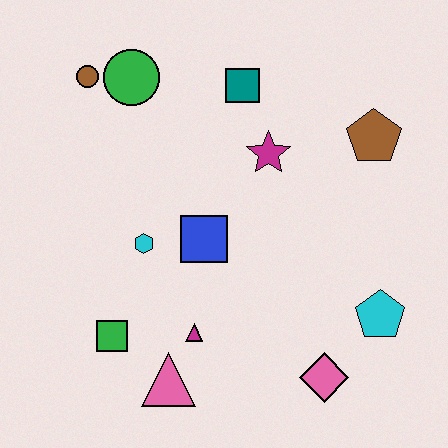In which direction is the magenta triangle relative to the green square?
The magenta triangle is to the right of the green square.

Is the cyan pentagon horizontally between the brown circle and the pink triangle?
No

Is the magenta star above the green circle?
No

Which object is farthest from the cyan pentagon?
The brown circle is farthest from the cyan pentagon.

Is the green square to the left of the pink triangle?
Yes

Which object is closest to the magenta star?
The teal square is closest to the magenta star.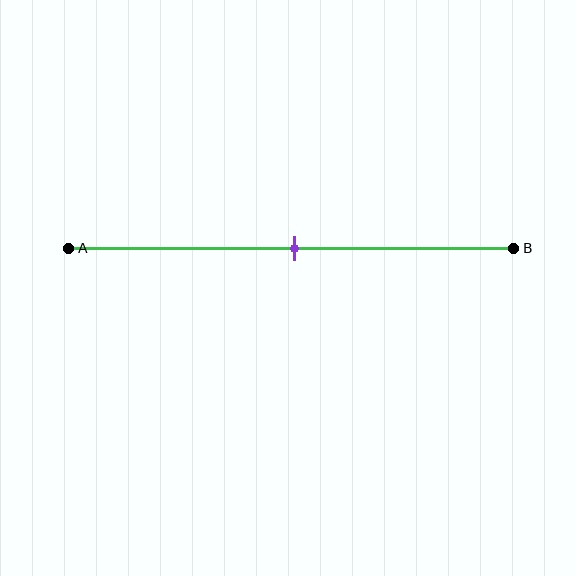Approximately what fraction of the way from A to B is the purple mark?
The purple mark is approximately 50% of the way from A to B.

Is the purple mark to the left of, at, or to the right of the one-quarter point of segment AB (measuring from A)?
The purple mark is to the right of the one-quarter point of segment AB.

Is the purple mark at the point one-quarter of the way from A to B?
No, the mark is at about 50% from A, not at the 25% one-quarter point.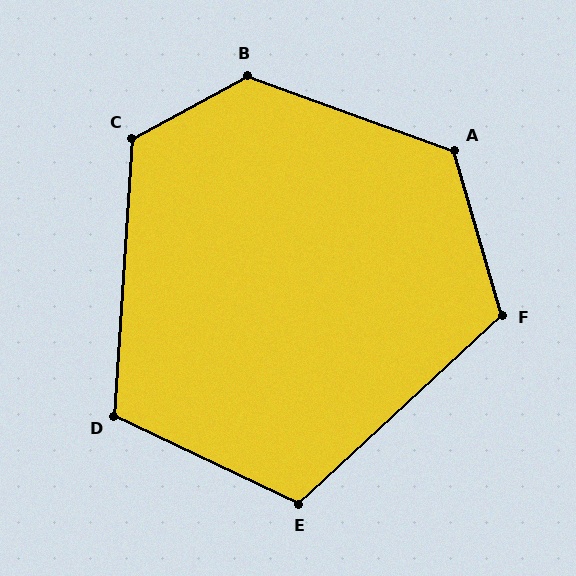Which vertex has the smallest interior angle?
D, at approximately 112 degrees.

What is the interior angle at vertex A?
Approximately 126 degrees (obtuse).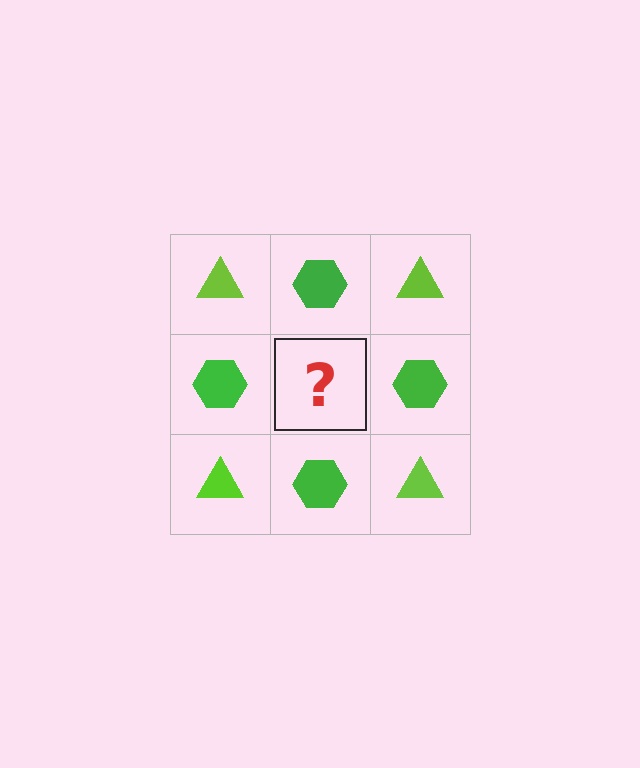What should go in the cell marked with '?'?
The missing cell should contain a lime triangle.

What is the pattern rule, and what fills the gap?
The rule is that it alternates lime triangle and green hexagon in a checkerboard pattern. The gap should be filled with a lime triangle.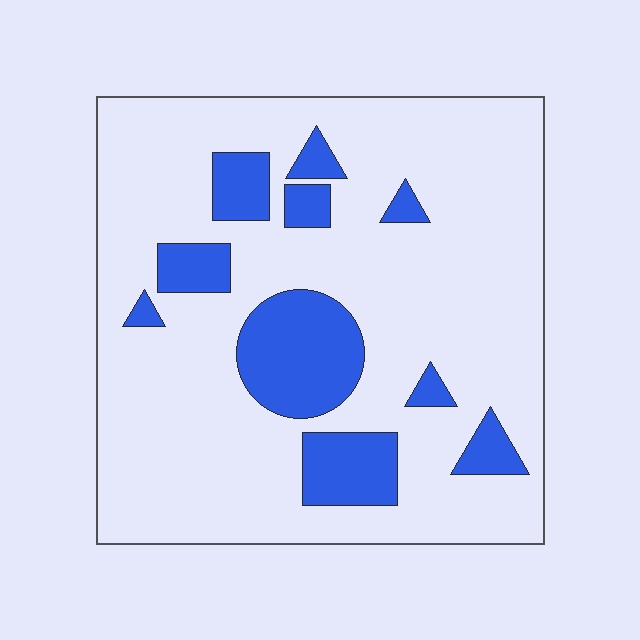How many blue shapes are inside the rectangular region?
10.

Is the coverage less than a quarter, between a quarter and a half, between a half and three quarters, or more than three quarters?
Less than a quarter.